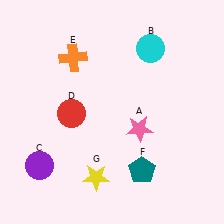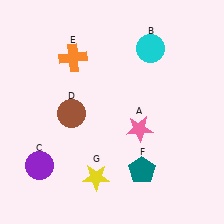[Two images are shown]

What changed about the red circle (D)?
In Image 1, D is red. In Image 2, it changed to brown.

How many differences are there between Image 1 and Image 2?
There is 1 difference between the two images.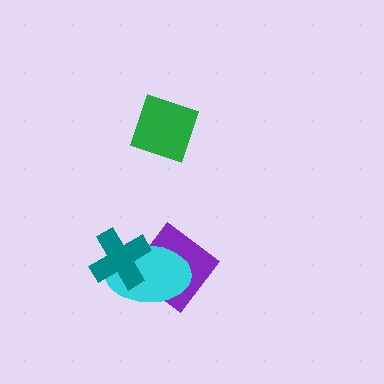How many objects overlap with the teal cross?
2 objects overlap with the teal cross.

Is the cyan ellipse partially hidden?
Yes, it is partially covered by another shape.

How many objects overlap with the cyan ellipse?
2 objects overlap with the cyan ellipse.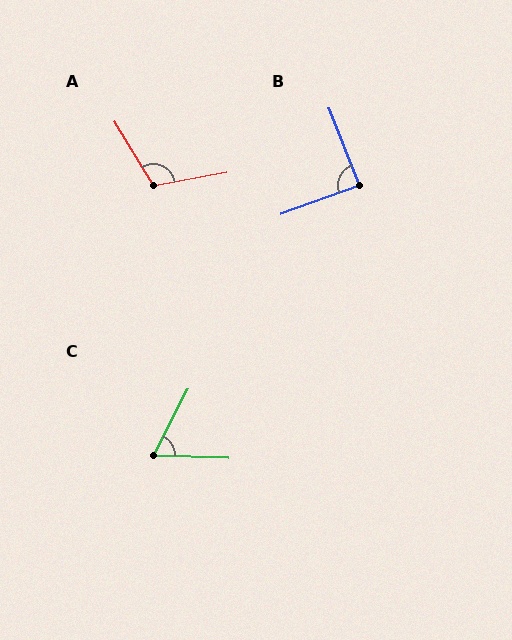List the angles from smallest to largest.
C (64°), B (88°), A (111°).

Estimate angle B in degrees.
Approximately 88 degrees.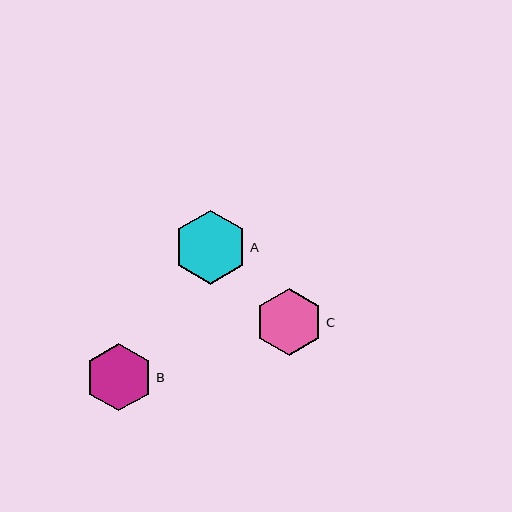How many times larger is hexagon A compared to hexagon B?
Hexagon A is approximately 1.1 times the size of hexagon B.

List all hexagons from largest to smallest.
From largest to smallest: A, C, B.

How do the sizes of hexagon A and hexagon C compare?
Hexagon A and hexagon C are approximately the same size.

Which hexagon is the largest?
Hexagon A is the largest with a size of approximately 74 pixels.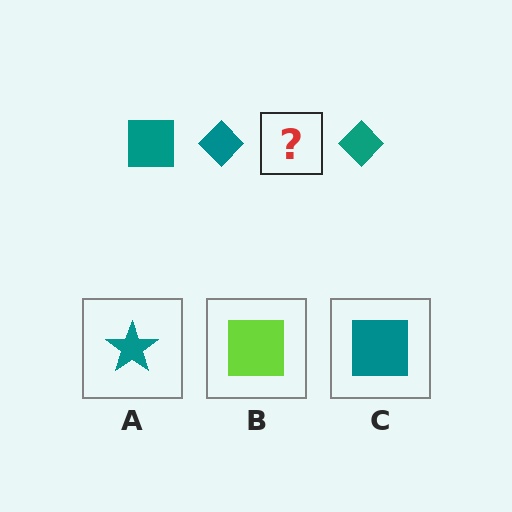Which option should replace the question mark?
Option C.